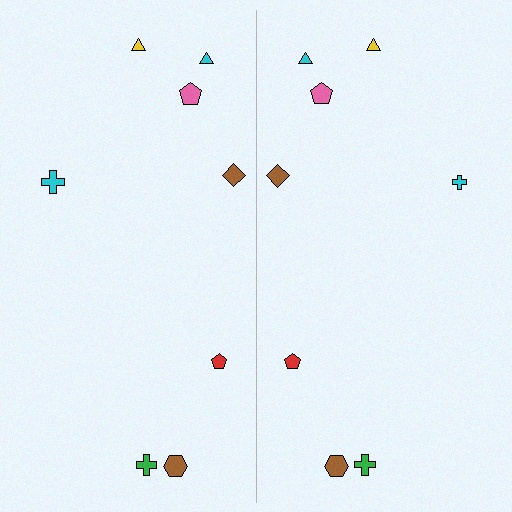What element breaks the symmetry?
The cyan cross on the right side has a different size than its mirror counterpart.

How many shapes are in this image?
There are 16 shapes in this image.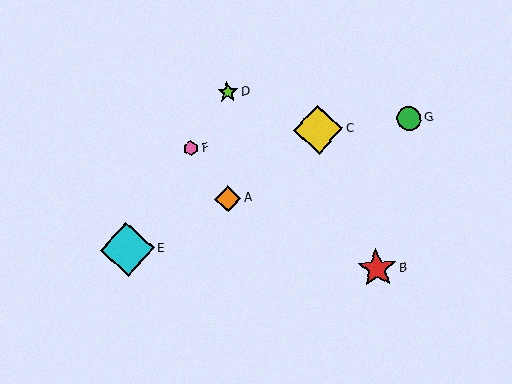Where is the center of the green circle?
The center of the green circle is at (409, 118).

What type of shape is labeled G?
Shape G is a green circle.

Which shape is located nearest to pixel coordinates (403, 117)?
The green circle (labeled G) at (409, 118) is nearest to that location.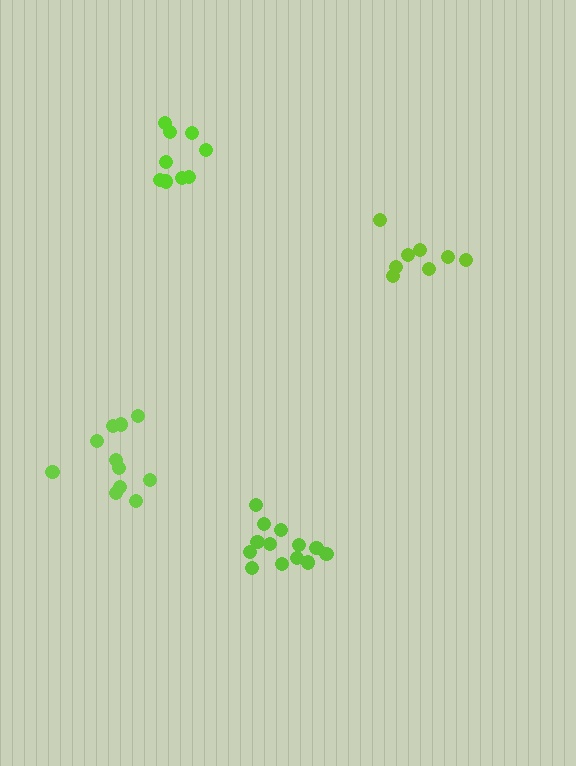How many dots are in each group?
Group 1: 8 dots, Group 2: 13 dots, Group 3: 11 dots, Group 4: 9 dots (41 total).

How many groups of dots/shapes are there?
There are 4 groups.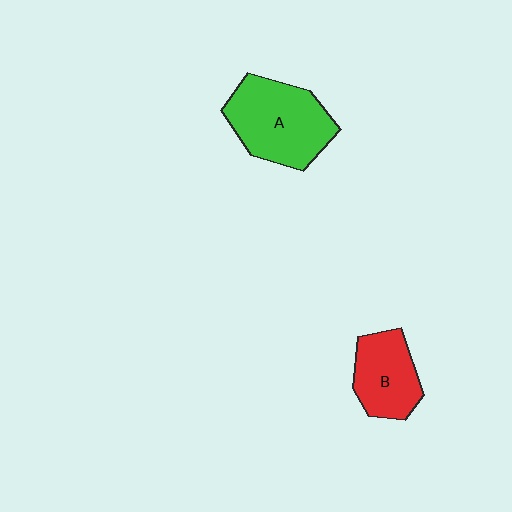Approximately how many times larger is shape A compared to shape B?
Approximately 1.5 times.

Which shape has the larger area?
Shape A (green).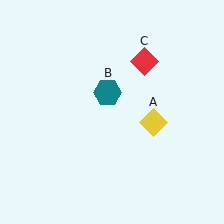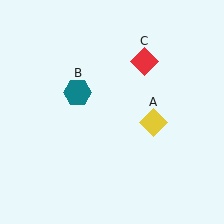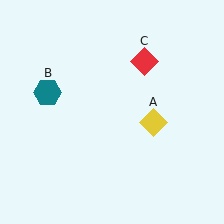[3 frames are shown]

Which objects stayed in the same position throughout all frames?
Yellow diamond (object A) and red diamond (object C) remained stationary.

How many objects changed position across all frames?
1 object changed position: teal hexagon (object B).